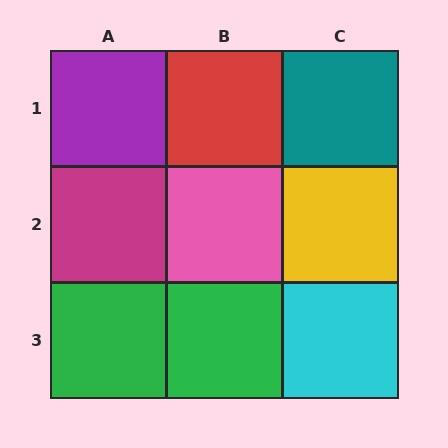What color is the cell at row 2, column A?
Magenta.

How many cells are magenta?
1 cell is magenta.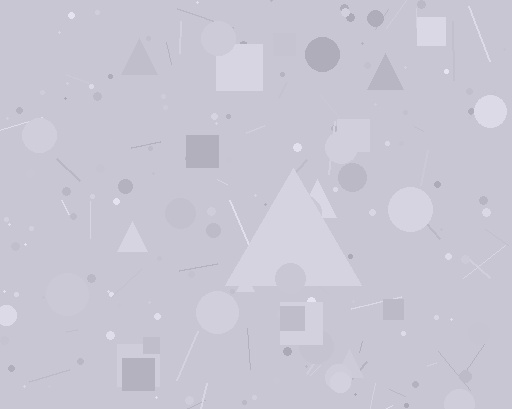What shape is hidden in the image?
A triangle is hidden in the image.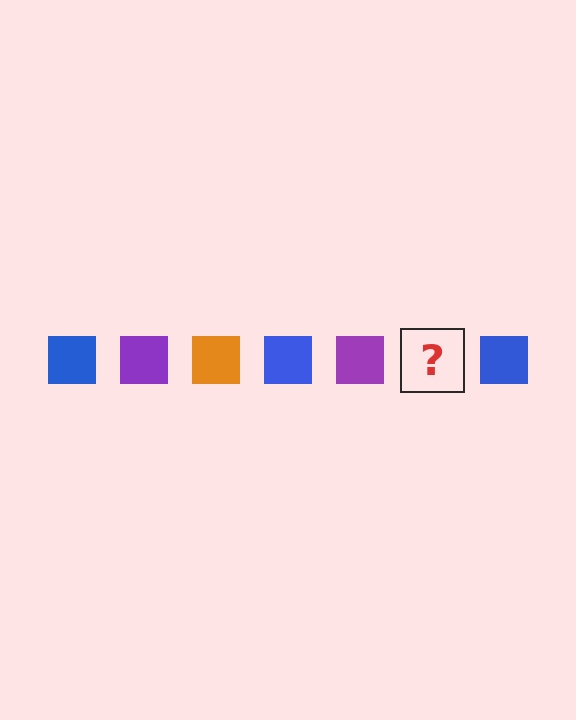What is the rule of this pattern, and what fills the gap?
The rule is that the pattern cycles through blue, purple, orange squares. The gap should be filled with an orange square.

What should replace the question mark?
The question mark should be replaced with an orange square.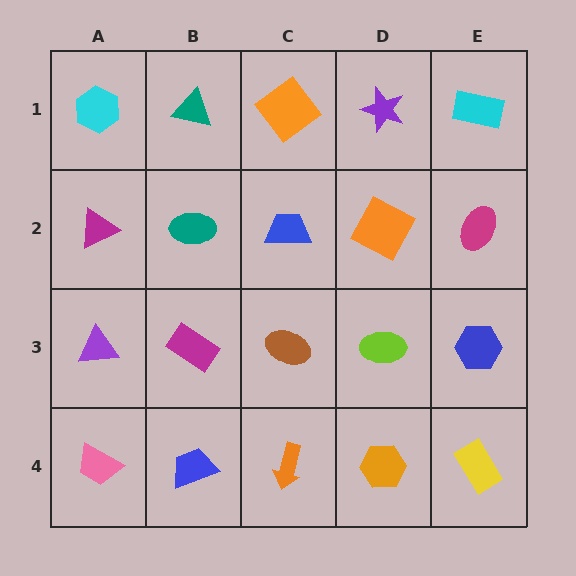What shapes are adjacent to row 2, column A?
A cyan hexagon (row 1, column A), a purple triangle (row 3, column A), a teal ellipse (row 2, column B).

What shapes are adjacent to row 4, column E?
A blue hexagon (row 3, column E), an orange hexagon (row 4, column D).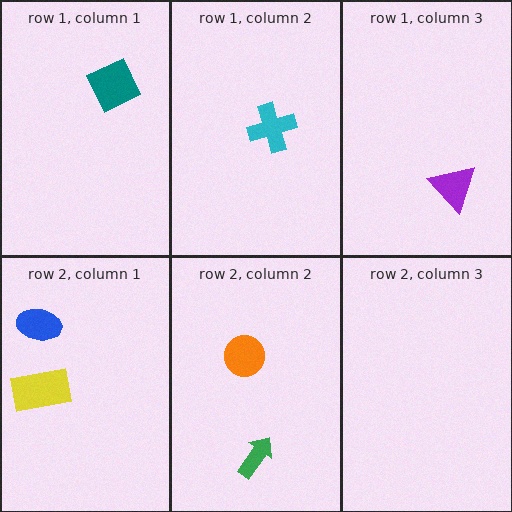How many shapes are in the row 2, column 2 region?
2.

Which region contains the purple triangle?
The row 1, column 3 region.